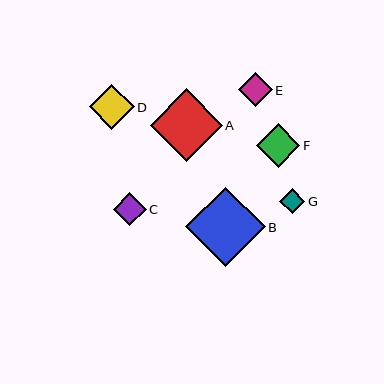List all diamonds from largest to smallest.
From largest to smallest: B, A, D, F, E, C, G.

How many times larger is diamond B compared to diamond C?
Diamond B is approximately 2.4 times the size of diamond C.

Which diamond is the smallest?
Diamond G is the smallest with a size of approximately 25 pixels.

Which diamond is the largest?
Diamond B is the largest with a size of approximately 80 pixels.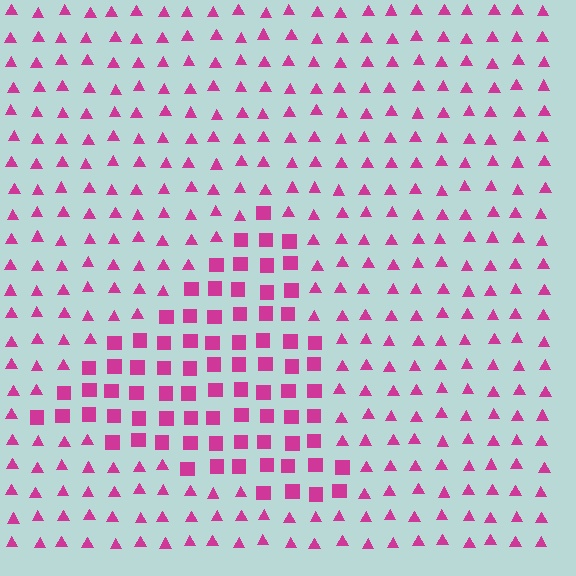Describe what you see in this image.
The image is filled with small magenta elements arranged in a uniform grid. A triangle-shaped region contains squares, while the surrounding area contains triangles. The boundary is defined purely by the change in element shape.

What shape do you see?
I see a triangle.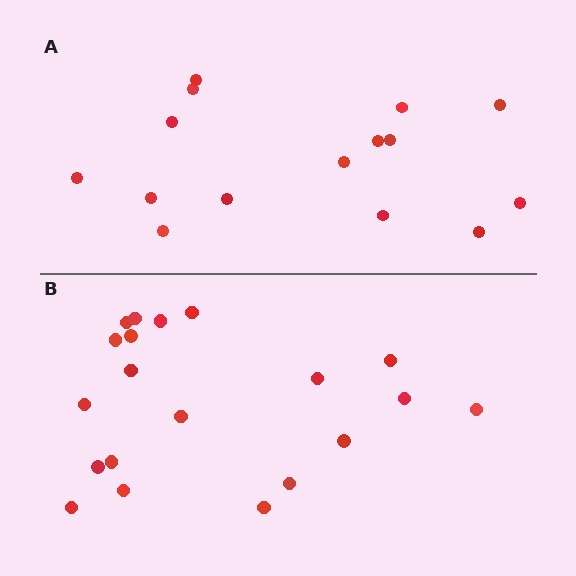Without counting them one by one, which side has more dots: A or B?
Region B (the bottom region) has more dots.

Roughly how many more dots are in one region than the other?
Region B has about 5 more dots than region A.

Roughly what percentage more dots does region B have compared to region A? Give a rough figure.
About 35% more.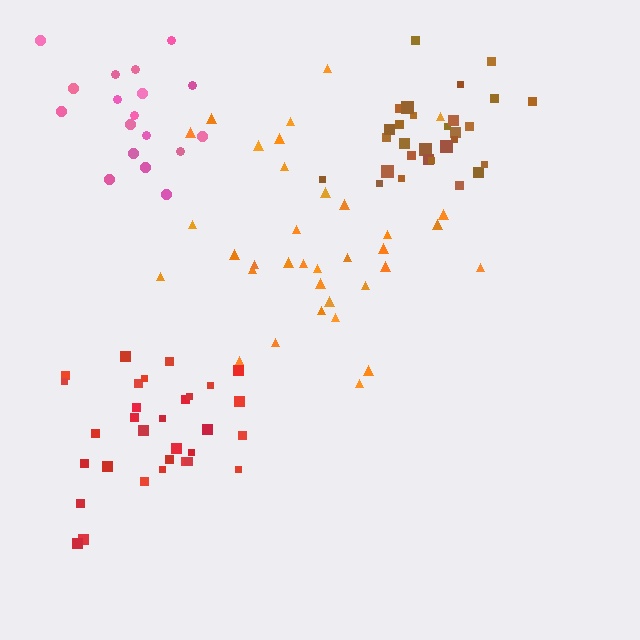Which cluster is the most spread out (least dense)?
Pink.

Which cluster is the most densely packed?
Brown.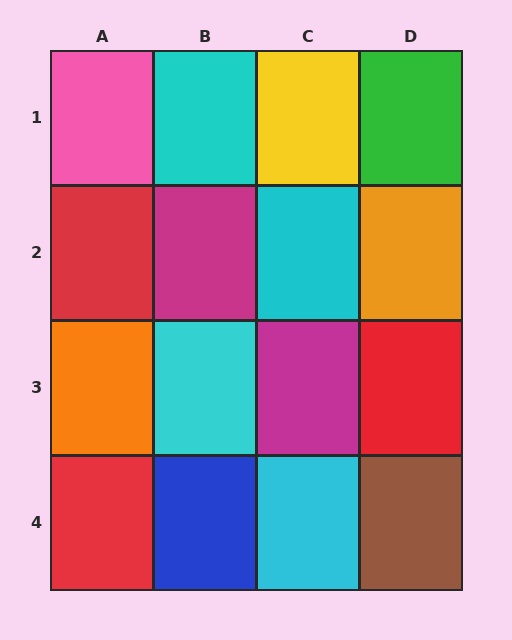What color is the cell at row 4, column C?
Cyan.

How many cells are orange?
2 cells are orange.